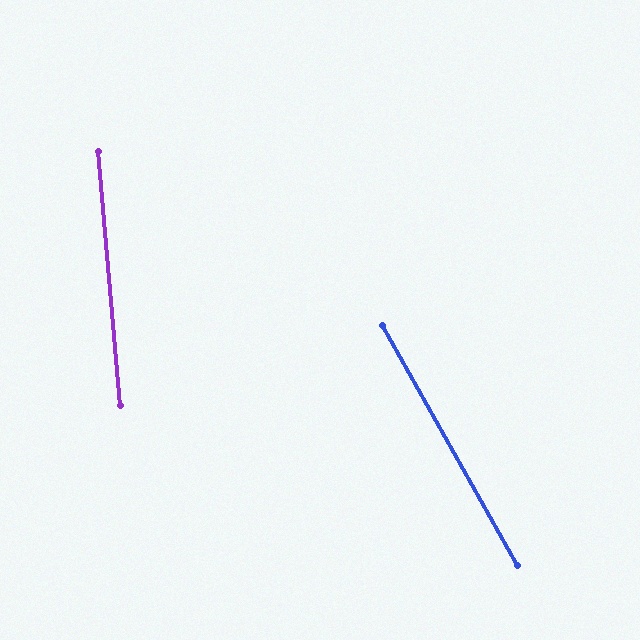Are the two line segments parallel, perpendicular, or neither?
Neither parallel nor perpendicular — they differ by about 24°.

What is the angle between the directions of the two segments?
Approximately 24 degrees.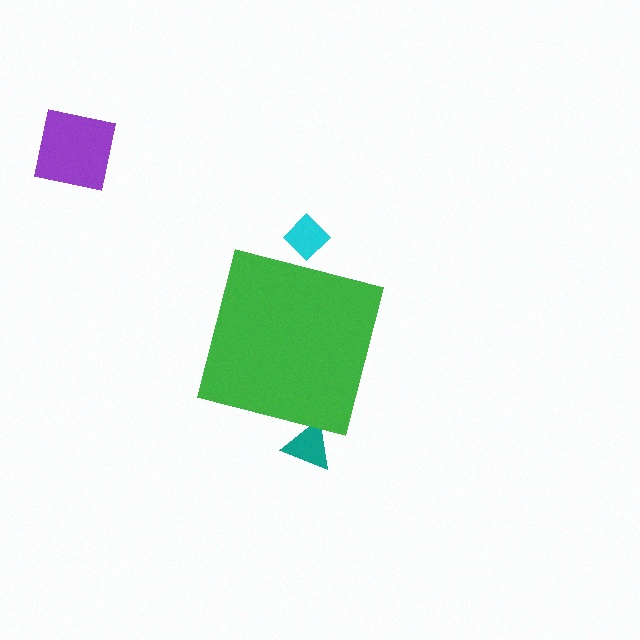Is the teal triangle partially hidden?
Yes, the teal triangle is partially hidden behind the green square.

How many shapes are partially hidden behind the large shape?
2 shapes are partially hidden.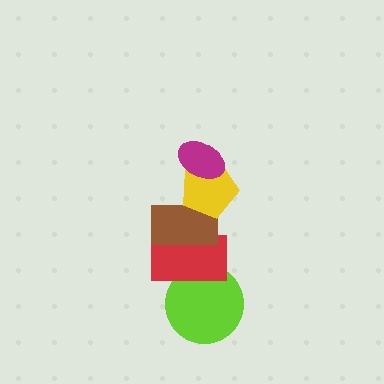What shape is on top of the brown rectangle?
The yellow pentagon is on top of the brown rectangle.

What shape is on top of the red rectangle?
The brown rectangle is on top of the red rectangle.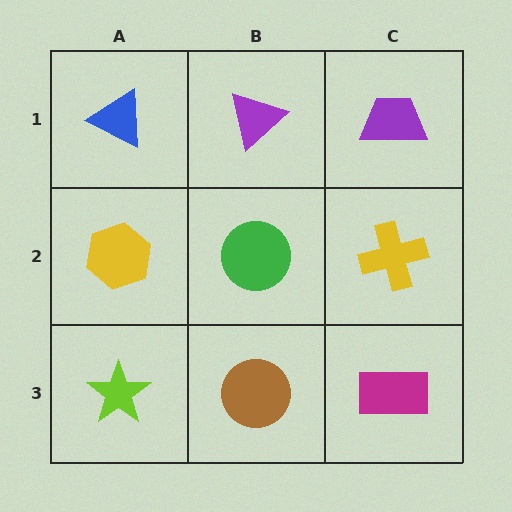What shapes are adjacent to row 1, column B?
A green circle (row 2, column B), a blue triangle (row 1, column A), a purple trapezoid (row 1, column C).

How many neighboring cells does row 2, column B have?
4.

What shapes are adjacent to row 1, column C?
A yellow cross (row 2, column C), a purple triangle (row 1, column B).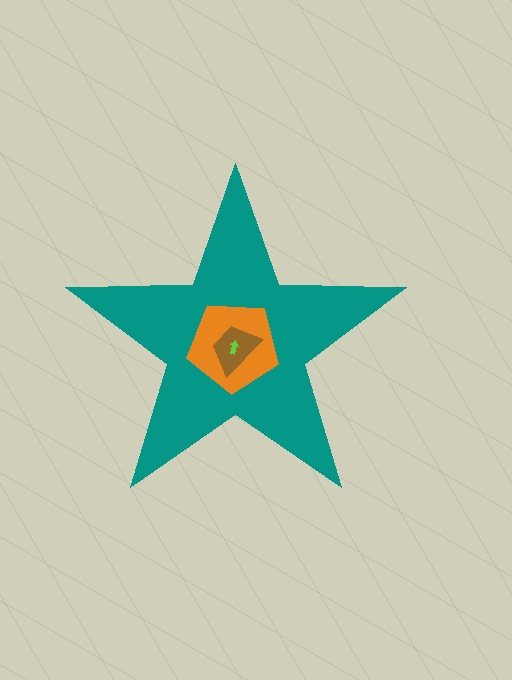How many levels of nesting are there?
4.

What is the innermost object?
The lime arrow.